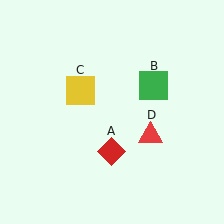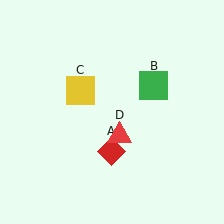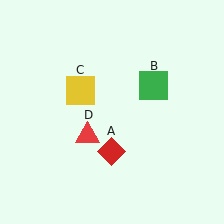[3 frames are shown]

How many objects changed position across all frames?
1 object changed position: red triangle (object D).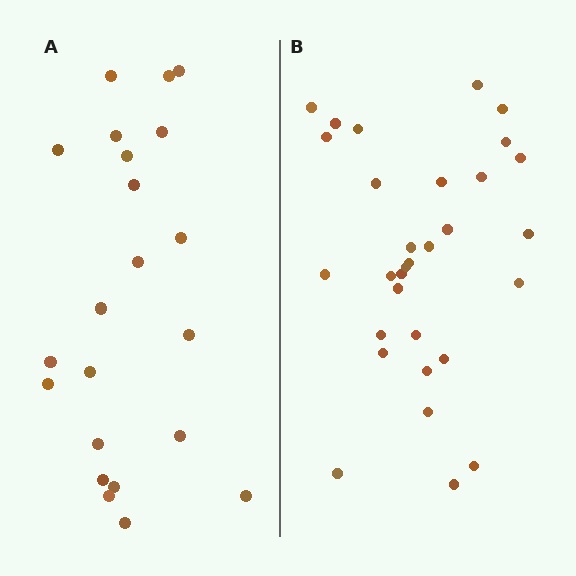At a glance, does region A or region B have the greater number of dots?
Region B (the right region) has more dots.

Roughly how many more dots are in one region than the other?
Region B has roughly 8 or so more dots than region A.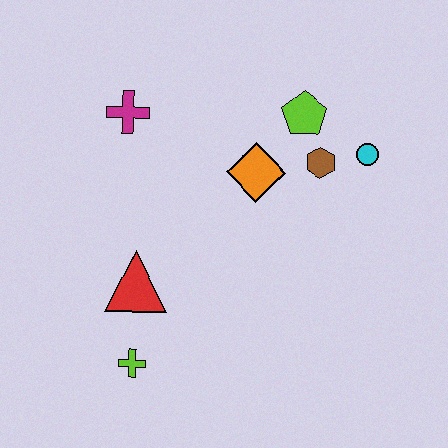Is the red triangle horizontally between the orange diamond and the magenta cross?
Yes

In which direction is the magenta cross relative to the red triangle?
The magenta cross is above the red triangle.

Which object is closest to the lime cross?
The red triangle is closest to the lime cross.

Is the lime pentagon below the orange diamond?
No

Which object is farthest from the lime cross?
The cyan circle is farthest from the lime cross.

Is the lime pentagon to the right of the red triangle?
Yes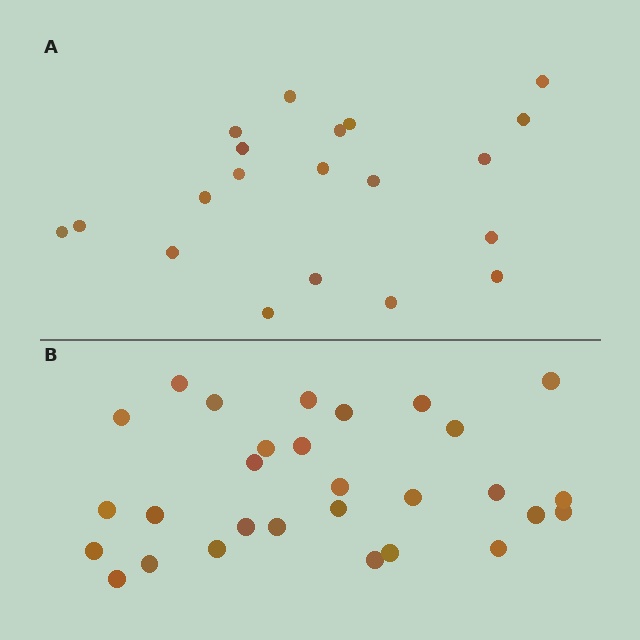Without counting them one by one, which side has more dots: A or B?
Region B (the bottom region) has more dots.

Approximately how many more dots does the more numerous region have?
Region B has roughly 8 or so more dots than region A.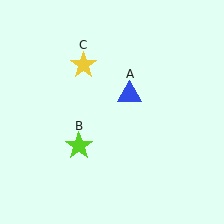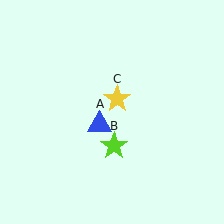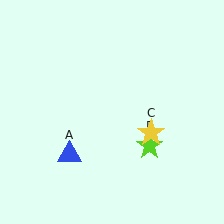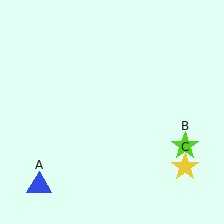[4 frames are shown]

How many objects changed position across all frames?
3 objects changed position: blue triangle (object A), lime star (object B), yellow star (object C).